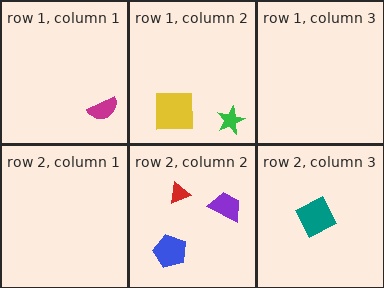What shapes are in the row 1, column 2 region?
The green star, the yellow square.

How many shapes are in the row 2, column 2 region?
3.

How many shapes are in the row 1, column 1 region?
1.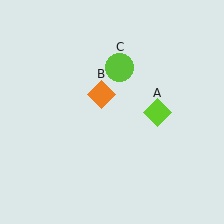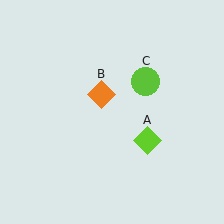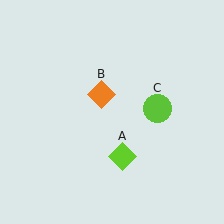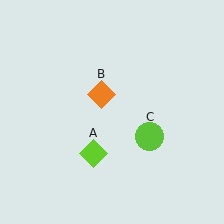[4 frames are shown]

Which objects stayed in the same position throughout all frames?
Orange diamond (object B) remained stationary.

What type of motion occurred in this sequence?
The lime diamond (object A), lime circle (object C) rotated clockwise around the center of the scene.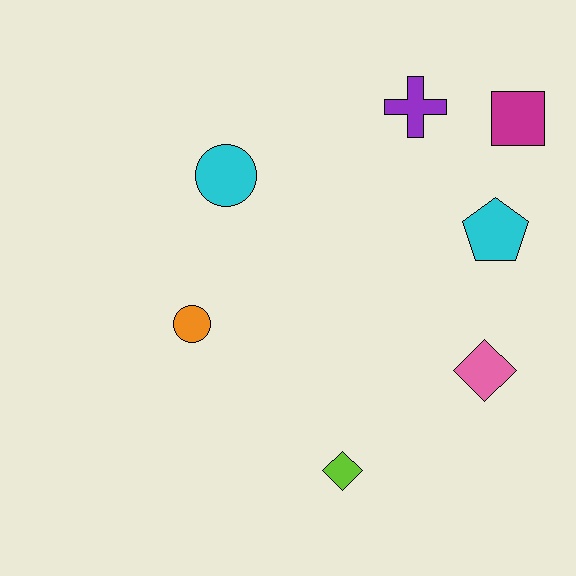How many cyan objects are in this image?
There are 2 cyan objects.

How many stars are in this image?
There are no stars.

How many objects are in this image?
There are 7 objects.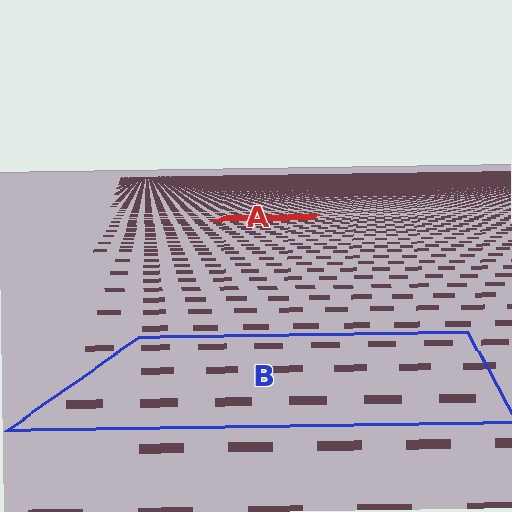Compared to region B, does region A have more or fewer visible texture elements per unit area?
Region A has more texture elements per unit area — they are packed more densely because it is farther away.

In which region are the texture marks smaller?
The texture marks are smaller in region A, because it is farther away.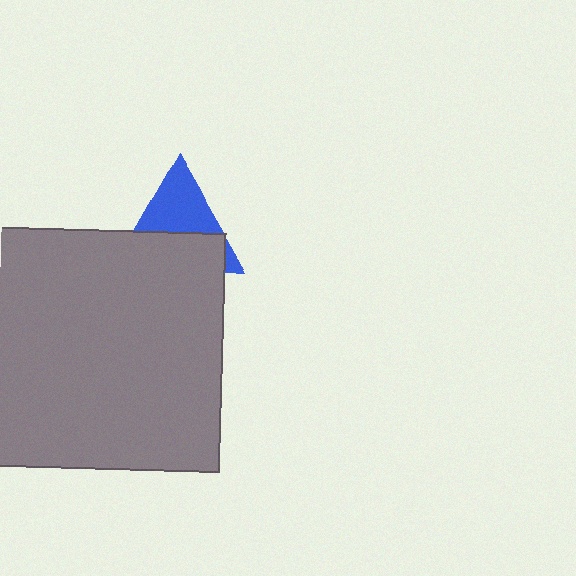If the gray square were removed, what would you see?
You would see the complete blue triangle.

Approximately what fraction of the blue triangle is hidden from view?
Roughly 51% of the blue triangle is hidden behind the gray square.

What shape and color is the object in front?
The object in front is a gray square.